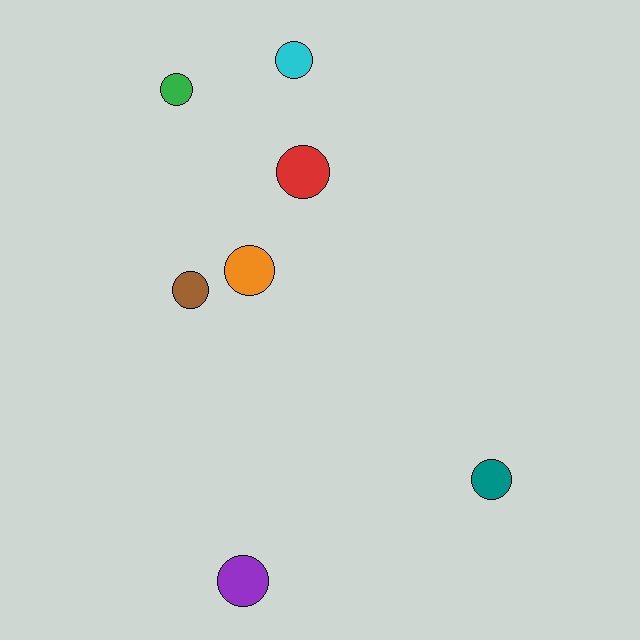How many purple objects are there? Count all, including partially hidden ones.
There is 1 purple object.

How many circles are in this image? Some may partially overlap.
There are 7 circles.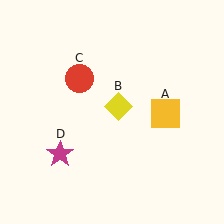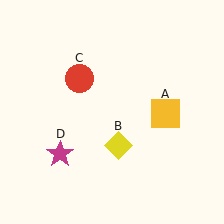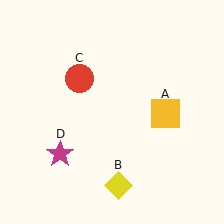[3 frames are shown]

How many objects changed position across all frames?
1 object changed position: yellow diamond (object B).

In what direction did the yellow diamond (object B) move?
The yellow diamond (object B) moved down.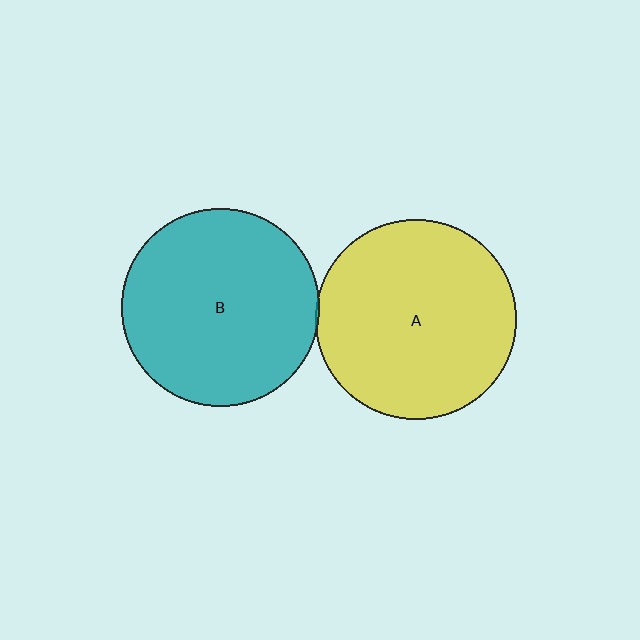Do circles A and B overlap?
Yes.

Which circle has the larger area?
Circle A (yellow).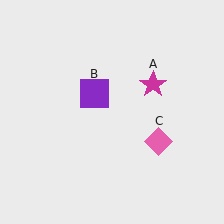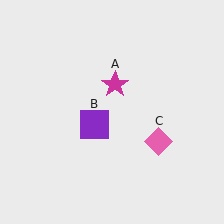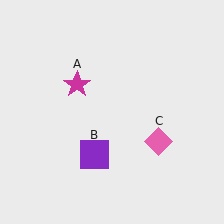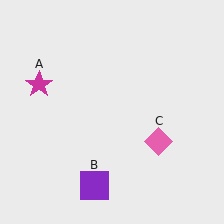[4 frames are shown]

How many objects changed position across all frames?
2 objects changed position: magenta star (object A), purple square (object B).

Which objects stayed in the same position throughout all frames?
Pink diamond (object C) remained stationary.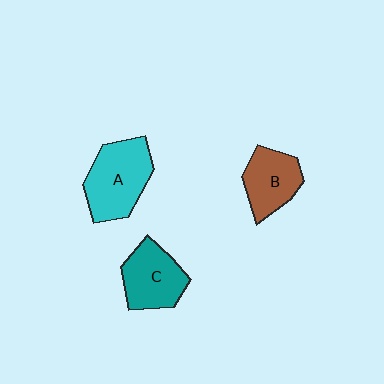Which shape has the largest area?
Shape A (cyan).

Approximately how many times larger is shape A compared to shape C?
Approximately 1.2 times.